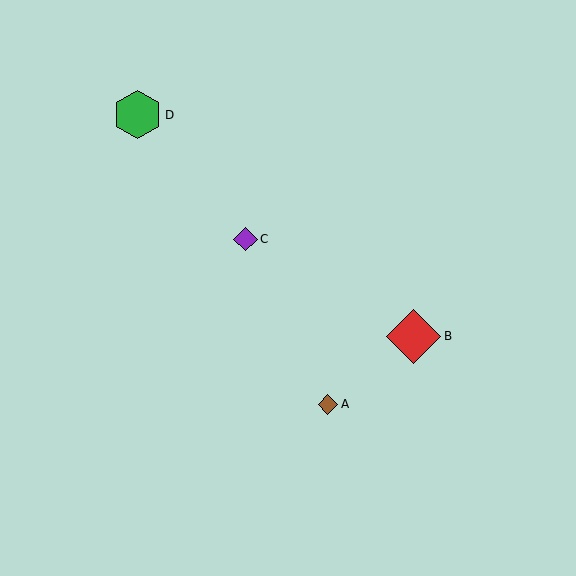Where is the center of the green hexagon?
The center of the green hexagon is at (138, 115).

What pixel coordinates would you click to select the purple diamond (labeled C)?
Click at (245, 239) to select the purple diamond C.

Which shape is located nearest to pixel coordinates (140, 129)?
The green hexagon (labeled D) at (138, 115) is nearest to that location.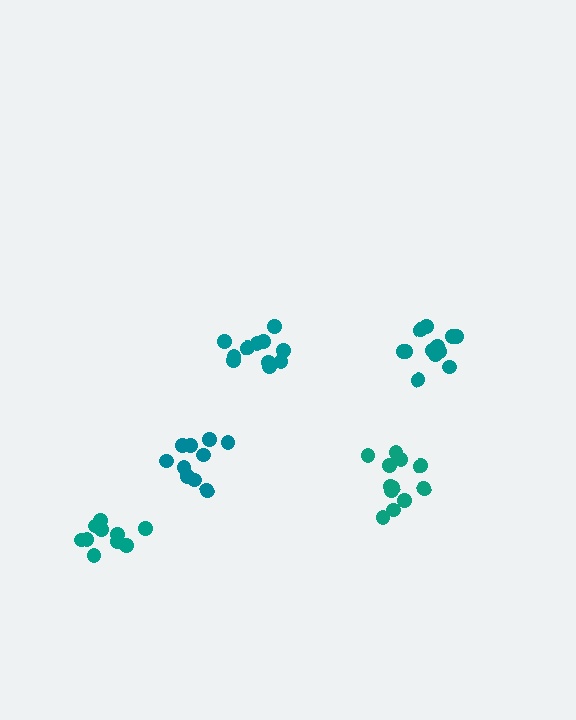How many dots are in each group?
Group 1: 10 dots, Group 2: 12 dots, Group 3: 10 dots, Group 4: 12 dots, Group 5: 11 dots (55 total).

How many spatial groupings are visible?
There are 5 spatial groupings.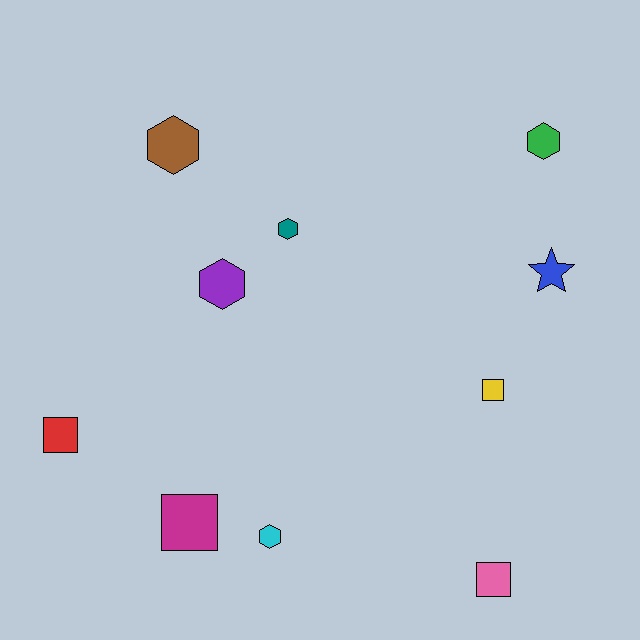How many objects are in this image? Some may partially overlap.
There are 10 objects.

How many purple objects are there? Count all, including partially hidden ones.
There is 1 purple object.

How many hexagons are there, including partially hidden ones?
There are 5 hexagons.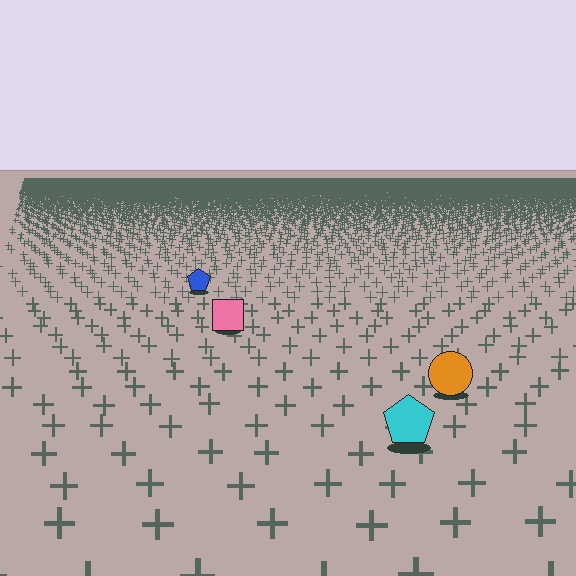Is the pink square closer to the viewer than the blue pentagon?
Yes. The pink square is closer — you can tell from the texture gradient: the ground texture is coarser near it.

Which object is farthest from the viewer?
The blue pentagon is farthest from the viewer. It appears smaller and the ground texture around it is denser.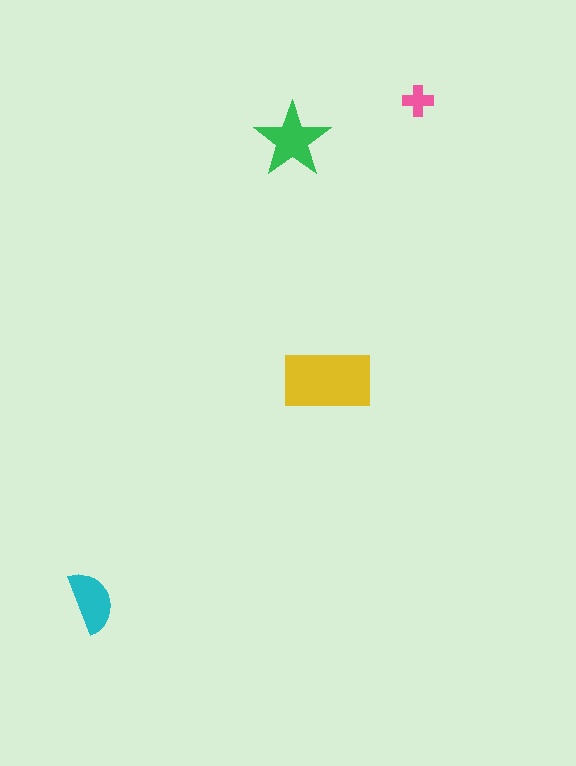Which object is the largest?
The yellow rectangle.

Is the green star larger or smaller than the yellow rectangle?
Smaller.